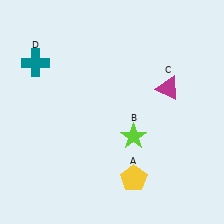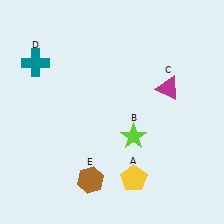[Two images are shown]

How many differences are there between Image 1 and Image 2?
There is 1 difference between the two images.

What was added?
A brown hexagon (E) was added in Image 2.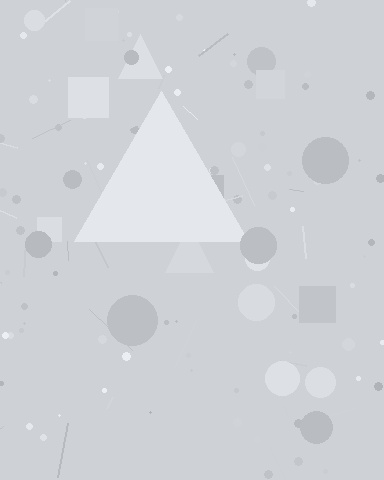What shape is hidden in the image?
A triangle is hidden in the image.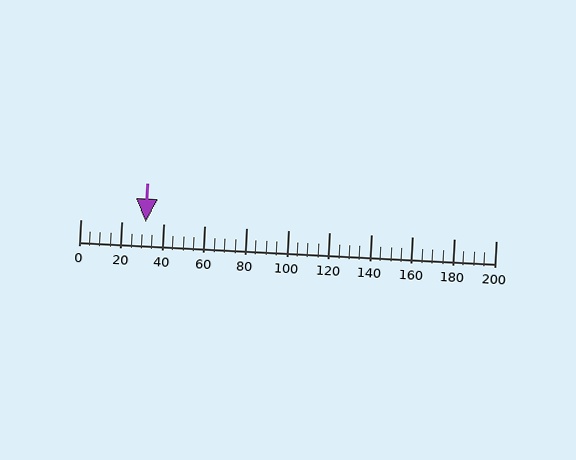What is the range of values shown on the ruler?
The ruler shows values from 0 to 200.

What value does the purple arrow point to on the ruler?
The purple arrow points to approximately 31.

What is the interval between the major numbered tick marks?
The major tick marks are spaced 20 units apart.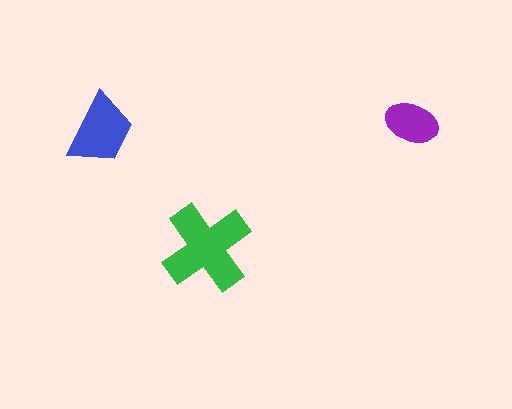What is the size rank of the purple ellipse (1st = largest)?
3rd.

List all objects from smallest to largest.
The purple ellipse, the blue trapezoid, the green cross.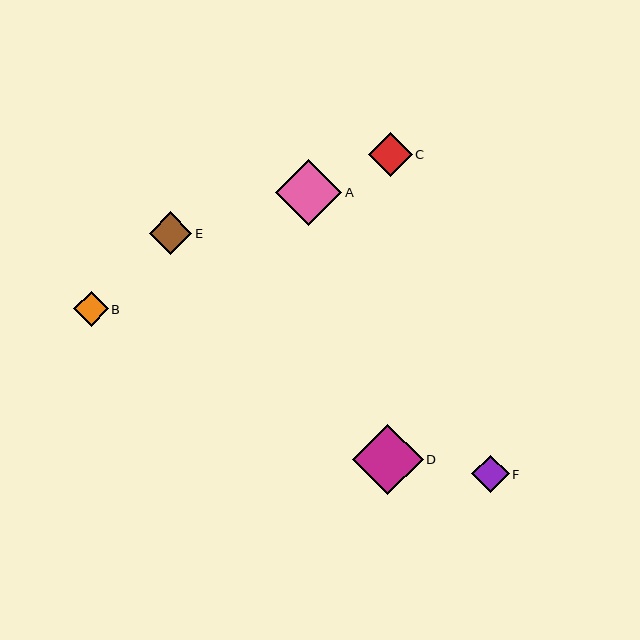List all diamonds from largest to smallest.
From largest to smallest: D, A, C, E, F, B.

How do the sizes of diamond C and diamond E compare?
Diamond C and diamond E are approximately the same size.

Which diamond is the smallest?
Diamond B is the smallest with a size of approximately 34 pixels.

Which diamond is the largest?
Diamond D is the largest with a size of approximately 71 pixels.